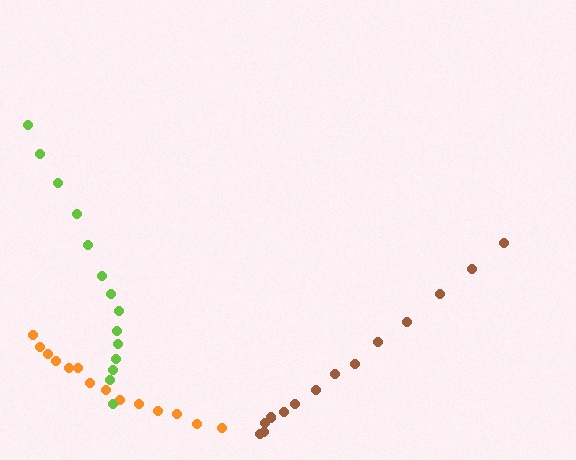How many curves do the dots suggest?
There are 3 distinct paths.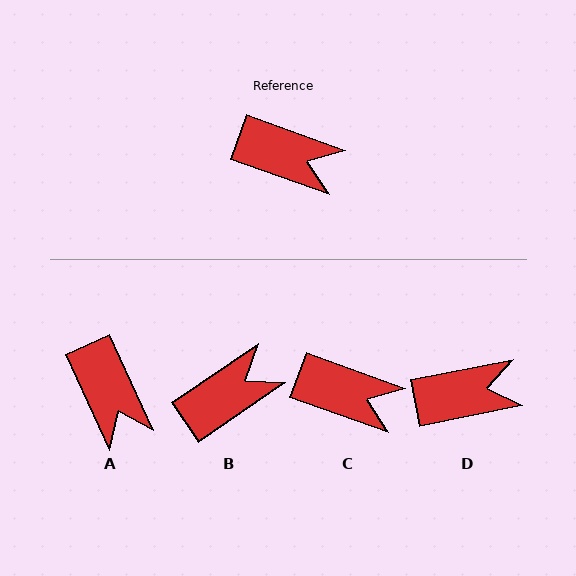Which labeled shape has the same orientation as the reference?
C.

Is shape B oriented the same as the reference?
No, it is off by about 54 degrees.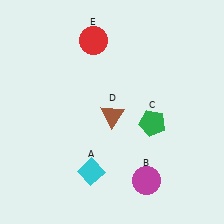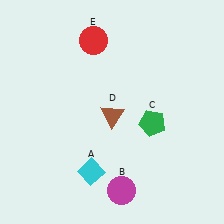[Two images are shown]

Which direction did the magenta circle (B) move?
The magenta circle (B) moved left.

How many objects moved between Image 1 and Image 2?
1 object moved between the two images.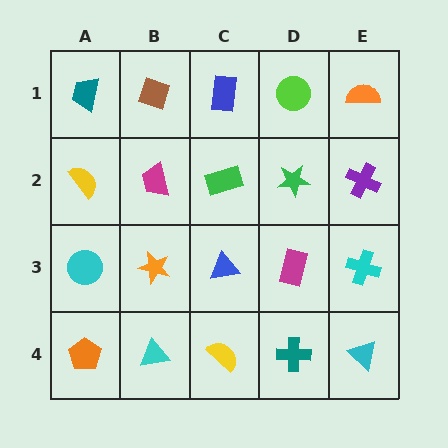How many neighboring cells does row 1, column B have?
3.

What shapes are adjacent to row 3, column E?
A purple cross (row 2, column E), a cyan triangle (row 4, column E), a magenta rectangle (row 3, column D).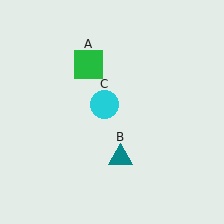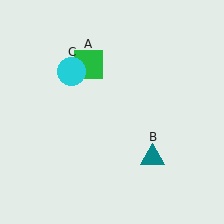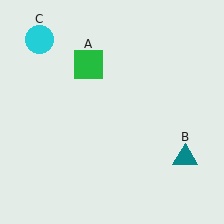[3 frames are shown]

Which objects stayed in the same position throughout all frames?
Green square (object A) remained stationary.